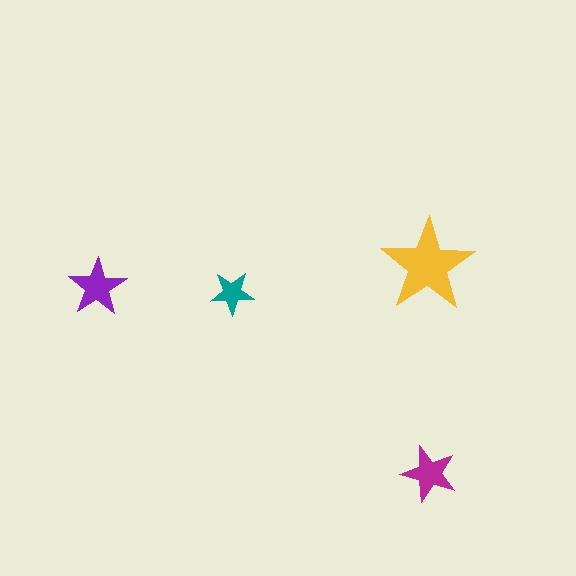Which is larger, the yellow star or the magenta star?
The yellow one.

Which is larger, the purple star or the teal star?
The purple one.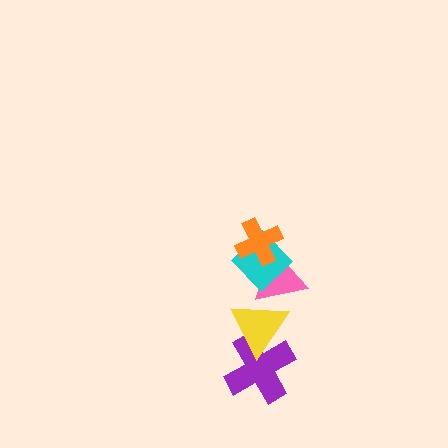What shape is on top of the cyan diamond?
The orange cross is on top of the cyan diamond.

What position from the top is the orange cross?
The orange cross is 1st from the top.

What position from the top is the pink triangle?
The pink triangle is 3rd from the top.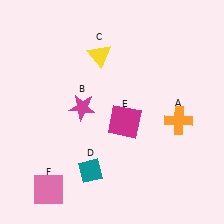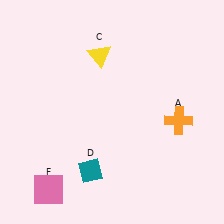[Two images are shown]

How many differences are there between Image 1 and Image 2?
There are 2 differences between the two images.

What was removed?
The magenta star (B), the magenta square (E) were removed in Image 2.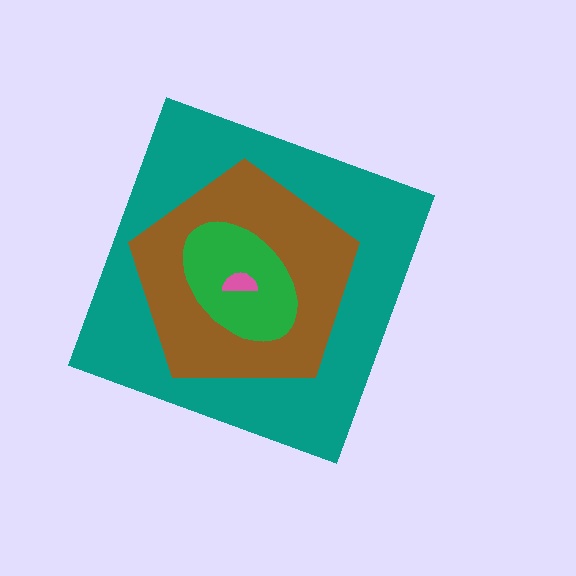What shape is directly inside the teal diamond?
The brown pentagon.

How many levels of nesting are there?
4.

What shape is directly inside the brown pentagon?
The green ellipse.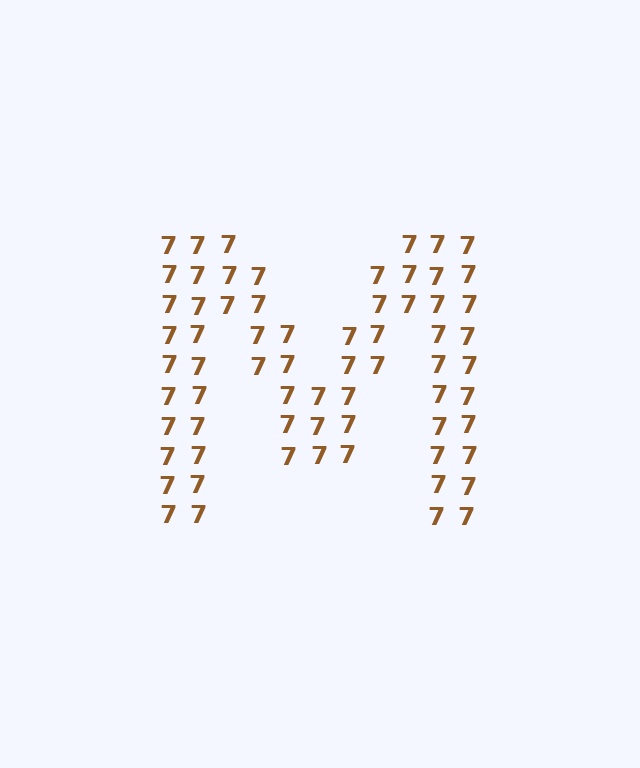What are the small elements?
The small elements are digit 7's.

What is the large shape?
The large shape is the letter M.